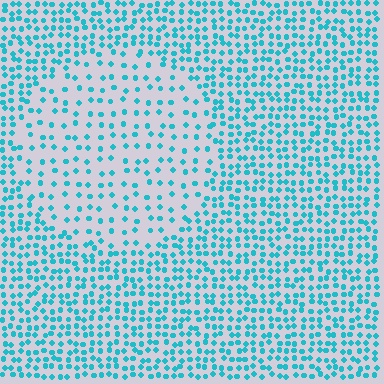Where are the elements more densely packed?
The elements are more densely packed outside the circle boundary.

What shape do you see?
I see a circle.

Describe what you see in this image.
The image contains small cyan elements arranged at two different densities. A circle-shaped region is visible where the elements are less densely packed than the surrounding area.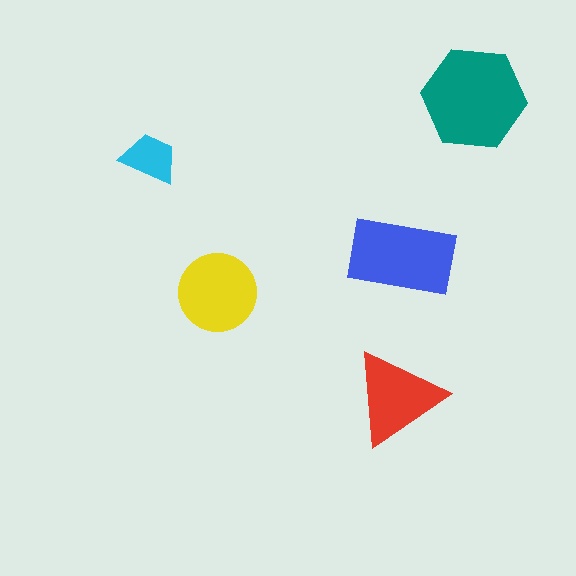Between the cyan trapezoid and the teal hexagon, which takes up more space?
The teal hexagon.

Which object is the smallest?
The cyan trapezoid.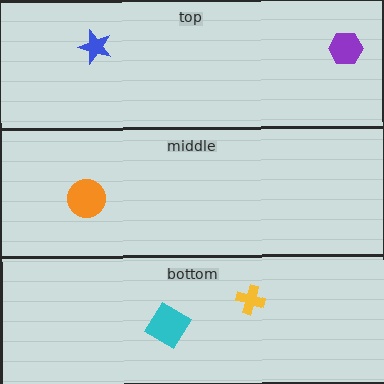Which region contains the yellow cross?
The bottom region.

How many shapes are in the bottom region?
2.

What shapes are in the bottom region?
The cyan diamond, the yellow cross.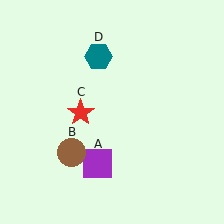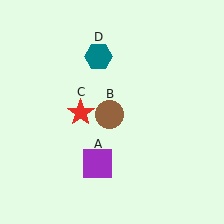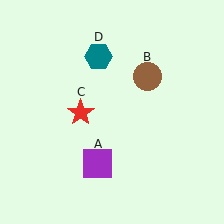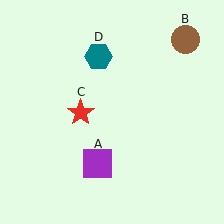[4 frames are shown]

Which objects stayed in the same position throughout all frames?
Purple square (object A) and red star (object C) and teal hexagon (object D) remained stationary.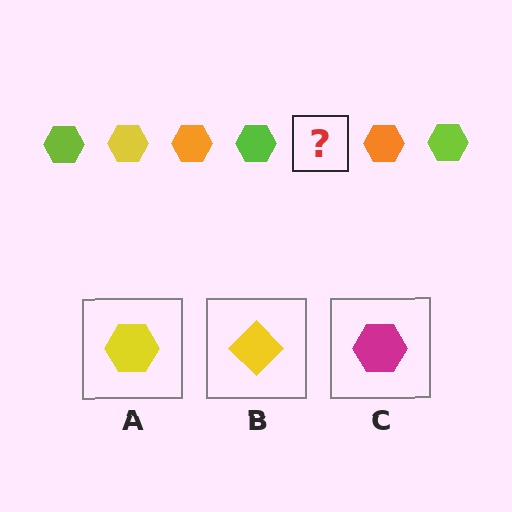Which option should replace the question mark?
Option A.